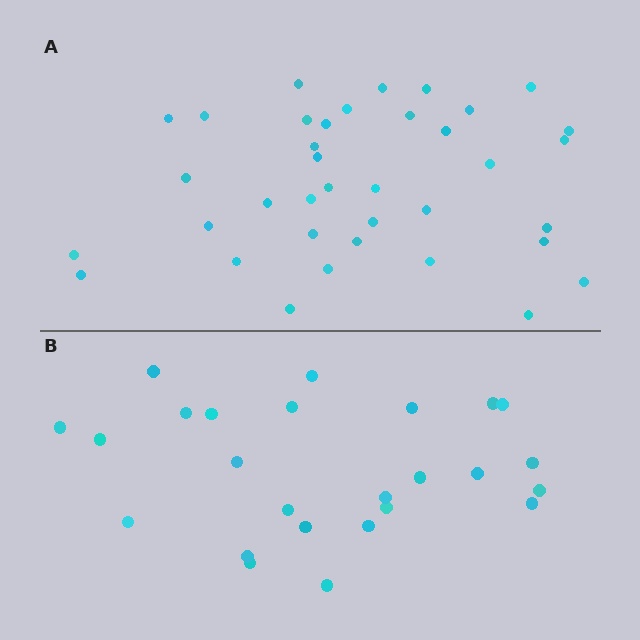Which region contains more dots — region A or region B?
Region A (the top region) has more dots.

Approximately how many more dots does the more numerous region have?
Region A has roughly 12 or so more dots than region B.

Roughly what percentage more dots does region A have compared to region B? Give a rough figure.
About 50% more.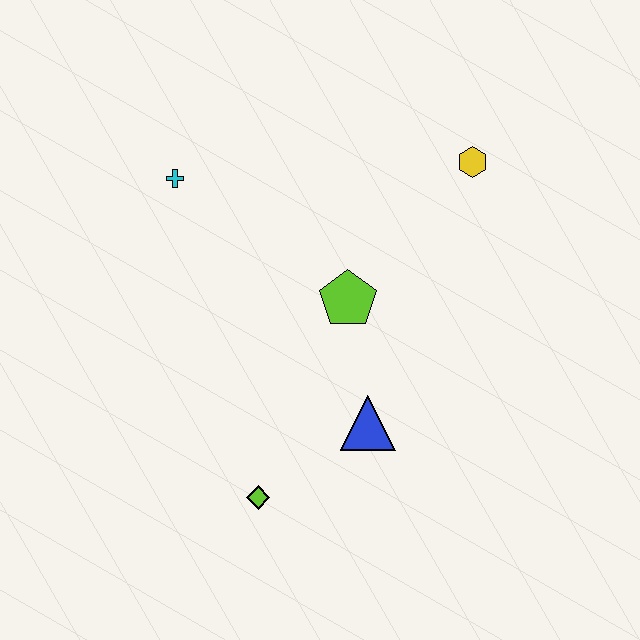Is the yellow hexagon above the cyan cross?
Yes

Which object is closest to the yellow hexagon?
The lime pentagon is closest to the yellow hexagon.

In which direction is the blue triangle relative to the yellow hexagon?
The blue triangle is below the yellow hexagon.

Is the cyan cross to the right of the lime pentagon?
No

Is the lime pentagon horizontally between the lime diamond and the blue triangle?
Yes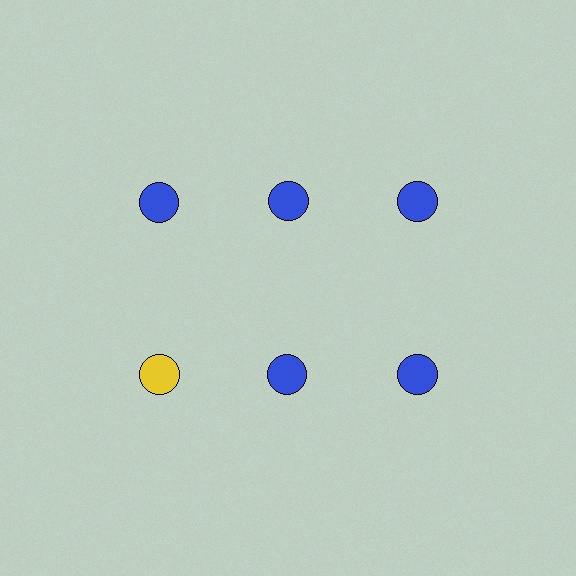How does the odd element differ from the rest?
It has a different color: yellow instead of blue.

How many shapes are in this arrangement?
There are 6 shapes arranged in a grid pattern.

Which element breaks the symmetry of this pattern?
The yellow circle in the second row, leftmost column breaks the symmetry. All other shapes are blue circles.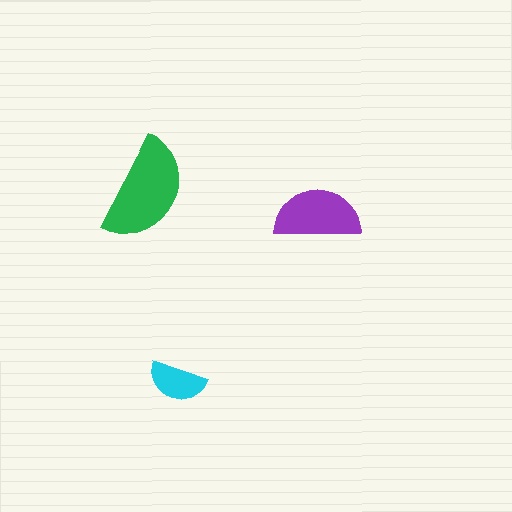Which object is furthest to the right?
The purple semicircle is rightmost.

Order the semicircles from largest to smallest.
the green one, the purple one, the cyan one.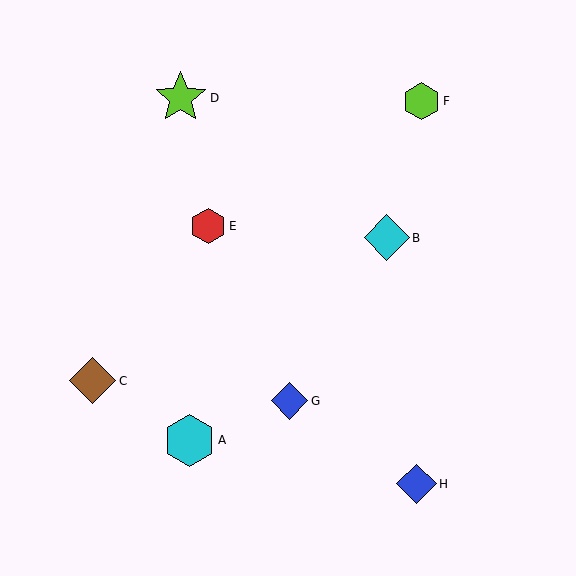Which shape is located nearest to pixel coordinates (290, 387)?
The blue diamond (labeled G) at (289, 401) is nearest to that location.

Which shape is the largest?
The lime star (labeled D) is the largest.